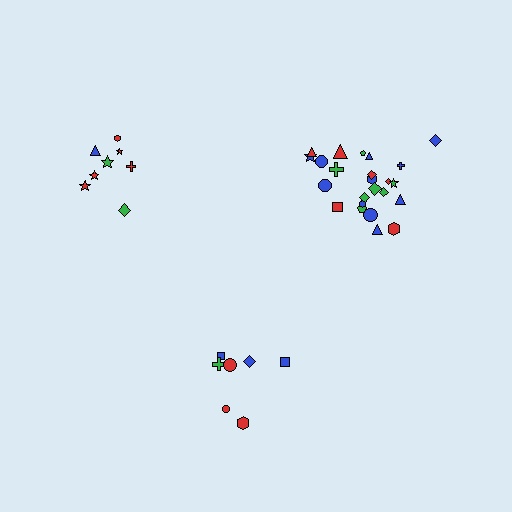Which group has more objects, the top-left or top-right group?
The top-right group.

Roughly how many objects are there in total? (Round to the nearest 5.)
Roughly 40 objects in total.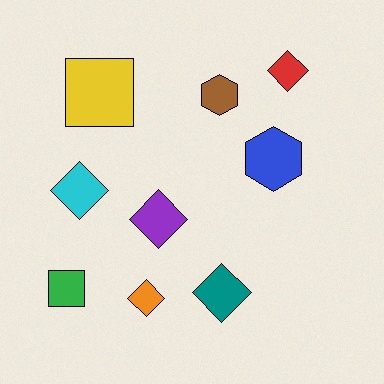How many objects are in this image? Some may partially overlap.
There are 9 objects.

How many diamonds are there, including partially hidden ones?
There are 5 diamonds.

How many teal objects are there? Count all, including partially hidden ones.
There is 1 teal object.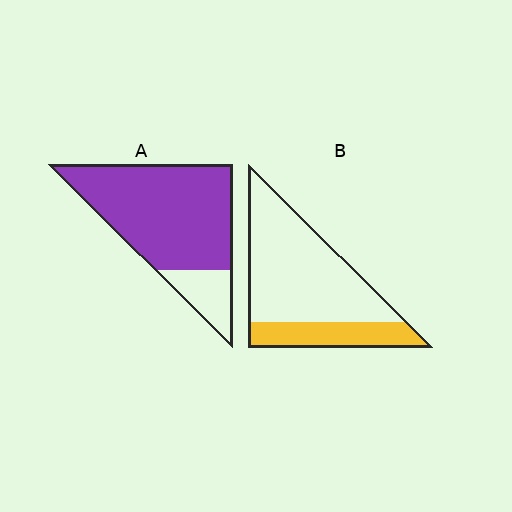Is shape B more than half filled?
No.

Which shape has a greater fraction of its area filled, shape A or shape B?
Shape A.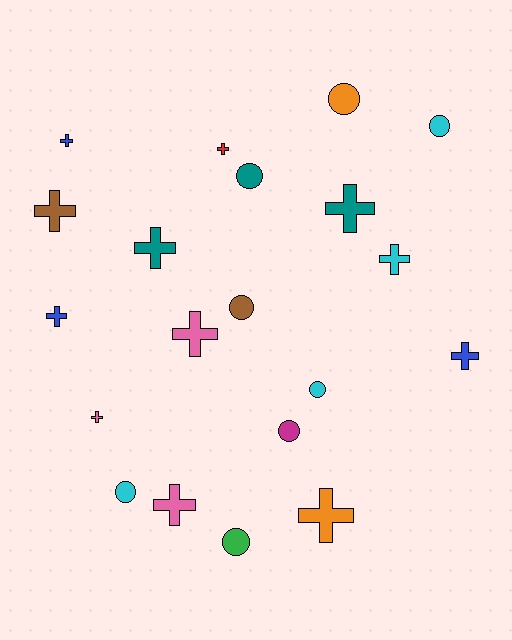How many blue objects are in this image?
There are 3 blue objects.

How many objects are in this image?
There are 20 objects.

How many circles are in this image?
There are 8 circles.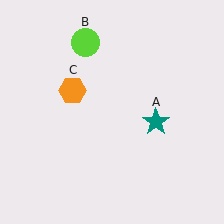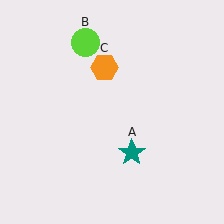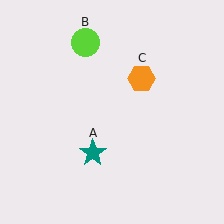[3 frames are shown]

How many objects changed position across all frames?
2 objects changed position: teal star (object A), orange hexagon (object C).